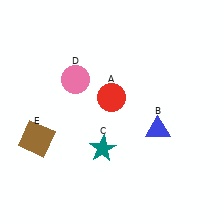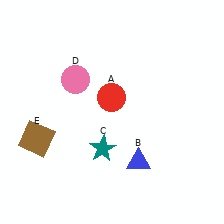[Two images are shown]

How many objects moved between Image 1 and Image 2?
1 object moved between the two images.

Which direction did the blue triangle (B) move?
The blue triangle (B) moved down.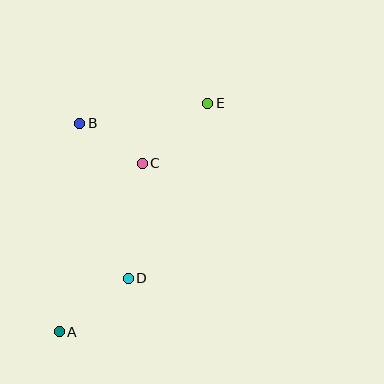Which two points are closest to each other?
Points B and C are closest to each other.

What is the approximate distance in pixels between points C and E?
The distance between C and E is approximately 89 pixels.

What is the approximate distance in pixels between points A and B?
The distance between A and B is approximately 210 pixels.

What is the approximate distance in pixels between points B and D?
The distance between B and D is approximately 163 pixels.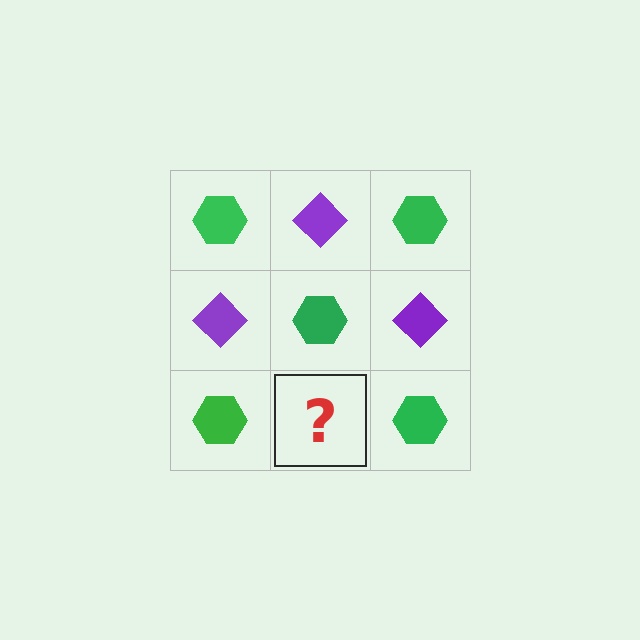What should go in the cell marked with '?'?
The missing cell should contain a purple diamond.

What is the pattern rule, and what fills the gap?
The rule is that it alternates green hexagon and purple diamond in a checkerboard pattern. The gap should be filled with a purple diamond.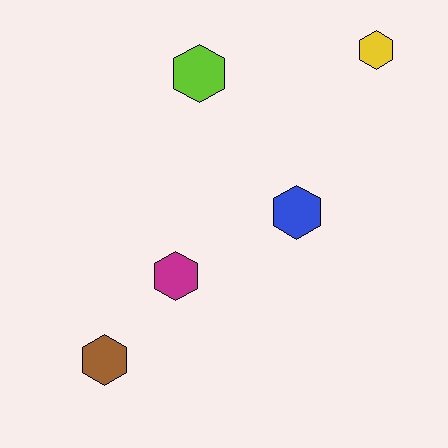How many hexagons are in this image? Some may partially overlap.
There are 5 hexagons.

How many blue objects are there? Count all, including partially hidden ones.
There is 1 blue object.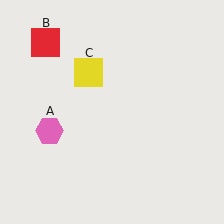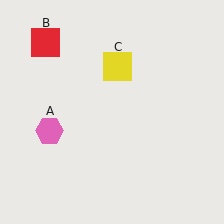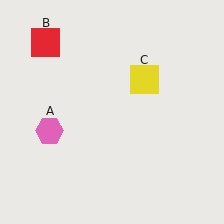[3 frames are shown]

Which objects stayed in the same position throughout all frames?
Pink hexagon (object A) and red square (object B) remained stationary.